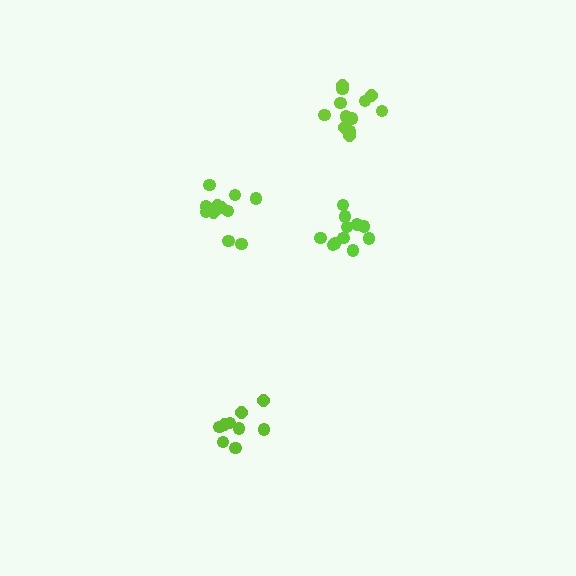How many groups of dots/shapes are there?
There are 4 groups.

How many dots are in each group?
Group 1: 11 dots, Group 2: 9 dots, Group 3: 12 dots, Group 4: 12 dots (44 total).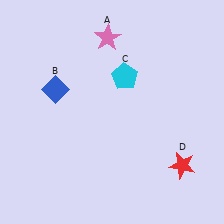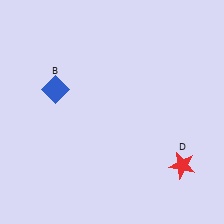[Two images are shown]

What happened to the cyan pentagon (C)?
The cyan pentagon (C) was removed in Image 2. It was in the top-right area of Image 1.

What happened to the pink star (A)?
The pink star (A) was removed in Image 2. It was in the top-left area of Image 1.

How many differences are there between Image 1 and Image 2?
There are 2 differences between the two images.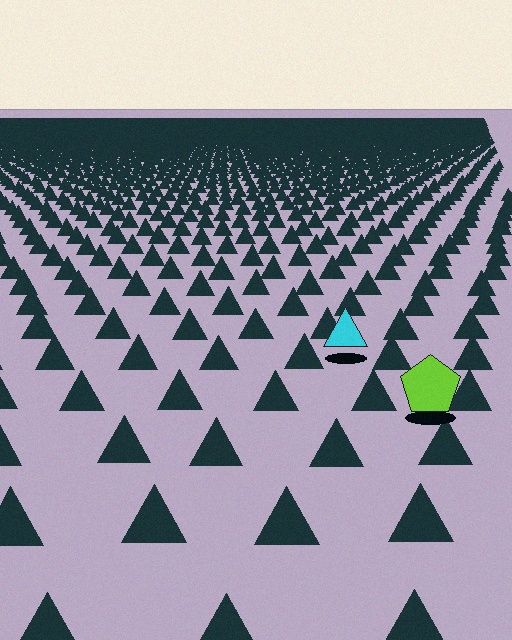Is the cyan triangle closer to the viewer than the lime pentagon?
No. The lime pentagon is closer — you can tell from the texture gradient: the ground texture is coarser near it.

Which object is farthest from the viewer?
The cyan triangle is farthest from the viewer. It appears smaller and the ground texture around it is denser.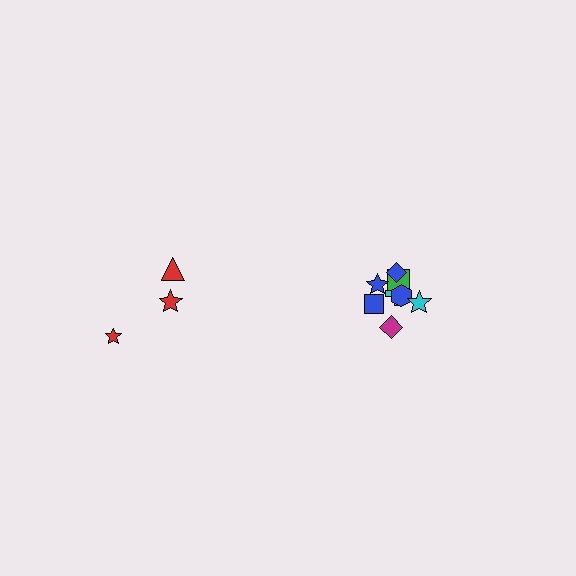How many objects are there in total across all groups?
There are 11 objects.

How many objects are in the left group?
There are 3 objects.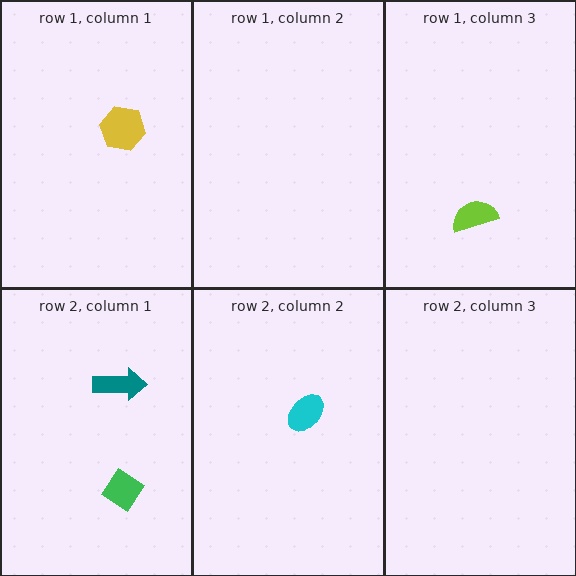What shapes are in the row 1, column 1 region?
The yellow hexagon.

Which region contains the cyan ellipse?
The row 2, column 2 region.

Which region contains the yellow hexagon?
The row 1, column 1 region.